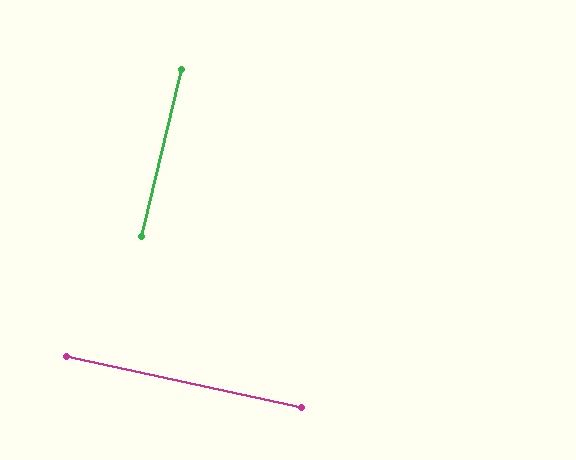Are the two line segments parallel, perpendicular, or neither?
Perpendicular — they meet at approximately 89°.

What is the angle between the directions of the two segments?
Approximately 89 degrees.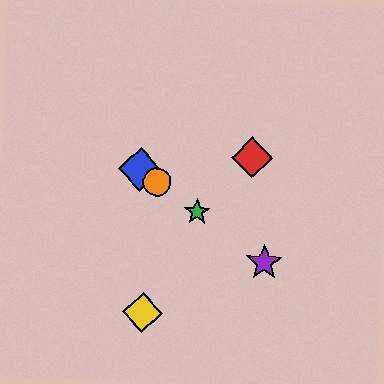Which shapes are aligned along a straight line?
The blue diamond, the green star, the purple star, the orange circle are aligned along a straight line.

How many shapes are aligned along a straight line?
4 shapes (the blue diamond, the green star, the purple star, the orange circle) are aligned along a straight line.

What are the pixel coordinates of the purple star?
The purple star is at (264, 263).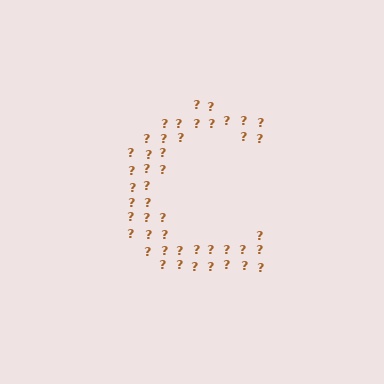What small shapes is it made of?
It is made of small question marks.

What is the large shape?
The large shape is the letter C.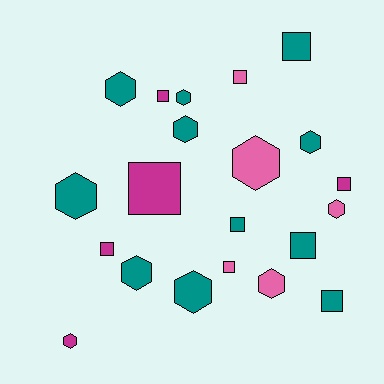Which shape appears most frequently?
Hexagon, with 11 objects.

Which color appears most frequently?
Teal, with 11 objects.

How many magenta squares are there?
There are 4 magenta squares.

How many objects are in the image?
There are 21 objects.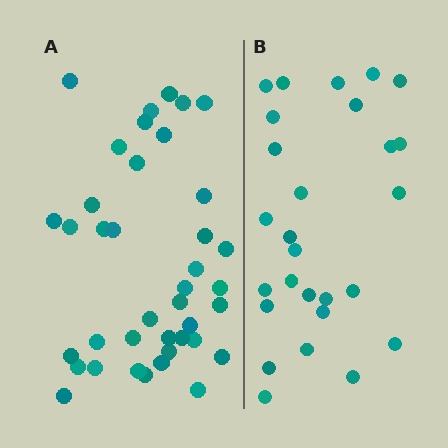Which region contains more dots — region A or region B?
Region A (the left region) has more dots.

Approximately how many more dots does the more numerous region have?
Region A has roughly 12 or so more dots than region B.